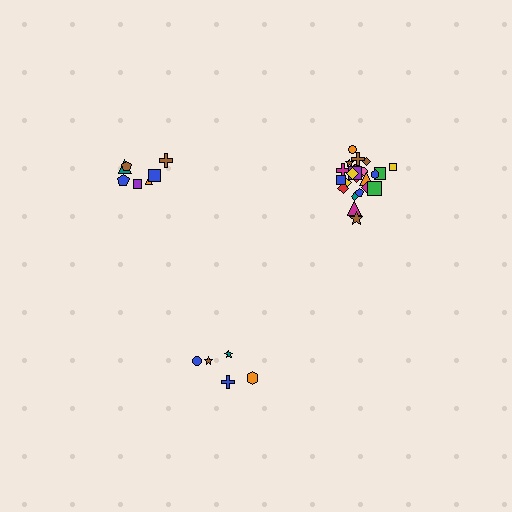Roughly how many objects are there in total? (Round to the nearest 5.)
Roughly 35 objects in total.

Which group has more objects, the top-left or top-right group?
The top-right group.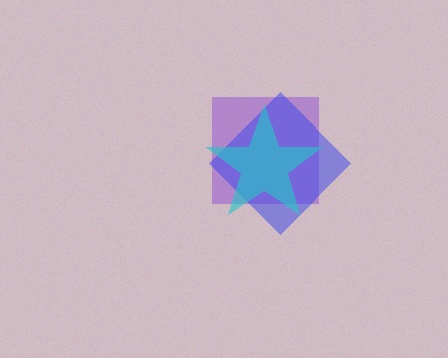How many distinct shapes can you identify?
There are 3 distinct shapes: a purple square, a blue diamond, a cyan star.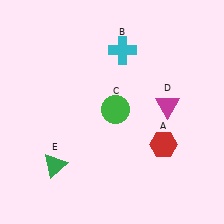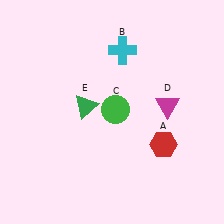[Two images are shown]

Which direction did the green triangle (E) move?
The green triangle (E) moved up.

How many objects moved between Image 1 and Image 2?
1 object moved between the two images.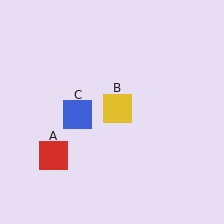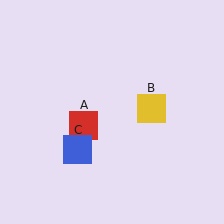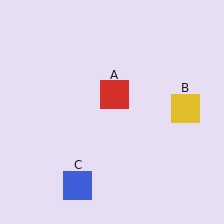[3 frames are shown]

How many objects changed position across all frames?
3 objects changed position: red square (object A), yellow square (object B), blue square (object C).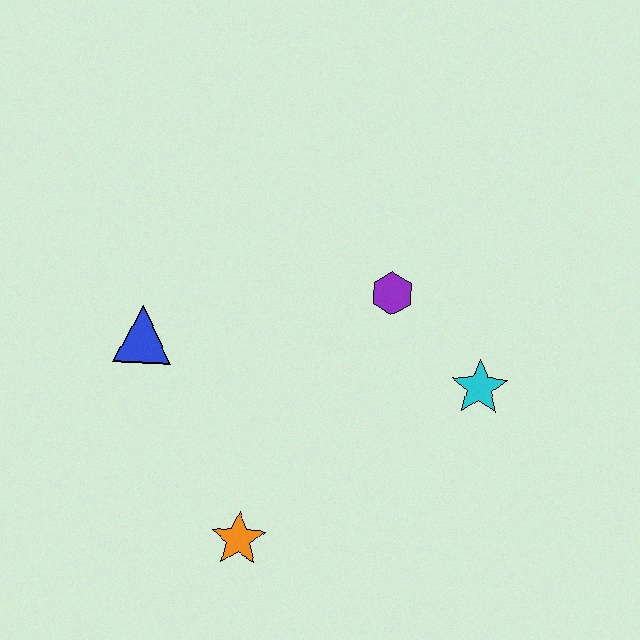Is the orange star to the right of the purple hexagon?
No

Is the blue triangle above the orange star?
Yes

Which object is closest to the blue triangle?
The orange star is closest to the blue triangle.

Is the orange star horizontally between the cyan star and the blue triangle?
Yes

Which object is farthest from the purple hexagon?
The orange star is farthest from the purple hexagon.